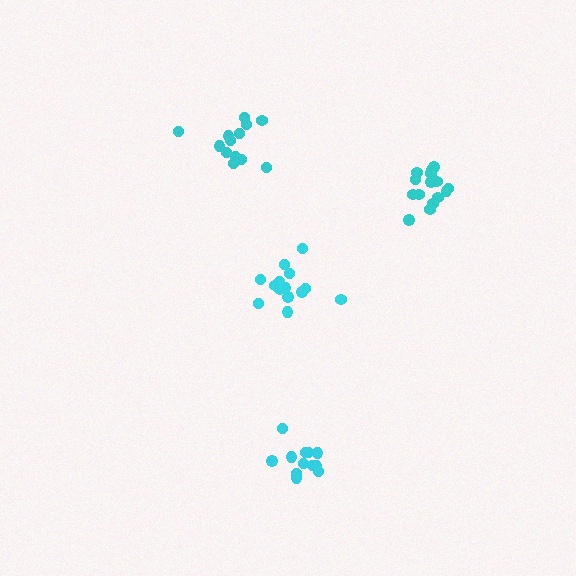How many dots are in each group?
Group 1: 14 dots, Group 2: 13 dots, Group 3: 13 dots, Group 4: 15 dots (55 total).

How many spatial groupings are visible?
There are 4 spatial groupings.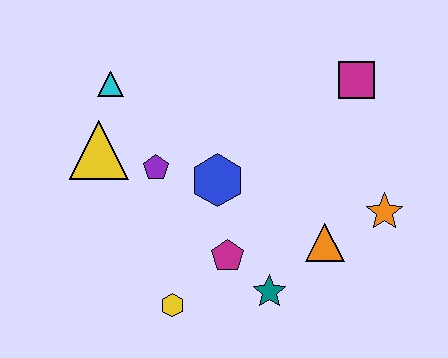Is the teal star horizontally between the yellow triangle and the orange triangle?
Yes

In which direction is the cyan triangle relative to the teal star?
The cyan triangle is above the teal star.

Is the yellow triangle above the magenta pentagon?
Yes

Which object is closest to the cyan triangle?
The yellow triangle is closest to the cyan triangle.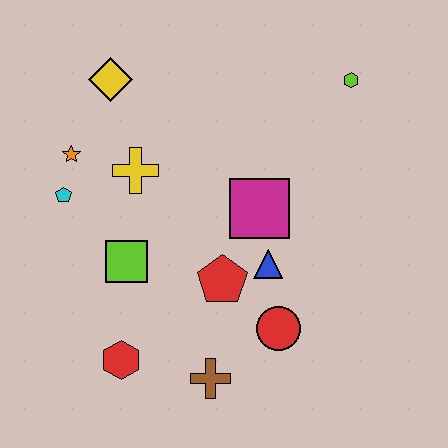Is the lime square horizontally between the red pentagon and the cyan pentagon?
Yes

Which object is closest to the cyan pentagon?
The orange star is closest to the cyan pentagon.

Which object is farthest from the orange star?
The lime hexagon is farthest from the orange star.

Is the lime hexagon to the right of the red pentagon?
Yes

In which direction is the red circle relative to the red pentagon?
The red circle is to the right of the red pentagon.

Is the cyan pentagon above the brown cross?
Yes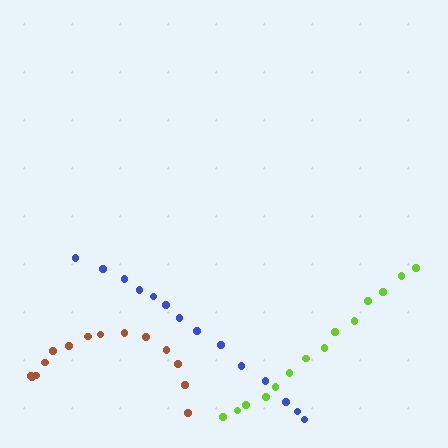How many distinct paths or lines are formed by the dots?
There are 3 distinct paths.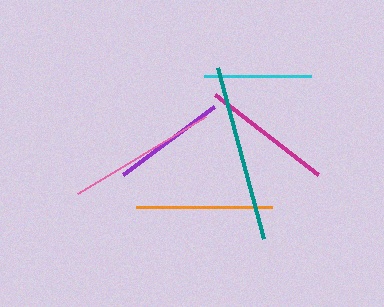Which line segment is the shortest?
The cyan line is the shortest at approximately 107 pixels.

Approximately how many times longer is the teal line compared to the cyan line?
The teal line is approximately 1.7 times the length of the cyan line.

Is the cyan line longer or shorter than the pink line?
The pink line is longer than the cyan line.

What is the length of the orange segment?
The orange segment is approximately 137 pixels long.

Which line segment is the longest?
The teal line is the longest at approximately 178 pixels.